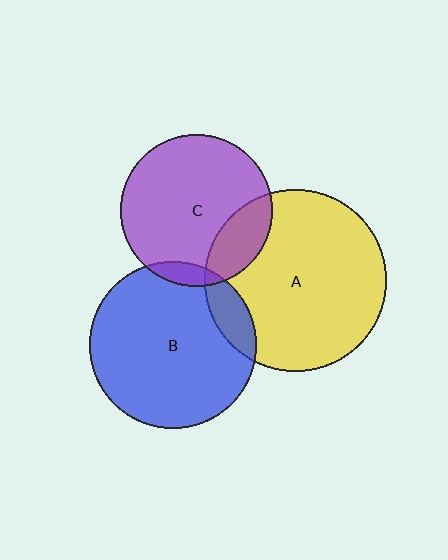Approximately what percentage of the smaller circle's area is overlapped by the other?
Approximately 5%.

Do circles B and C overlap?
Yes.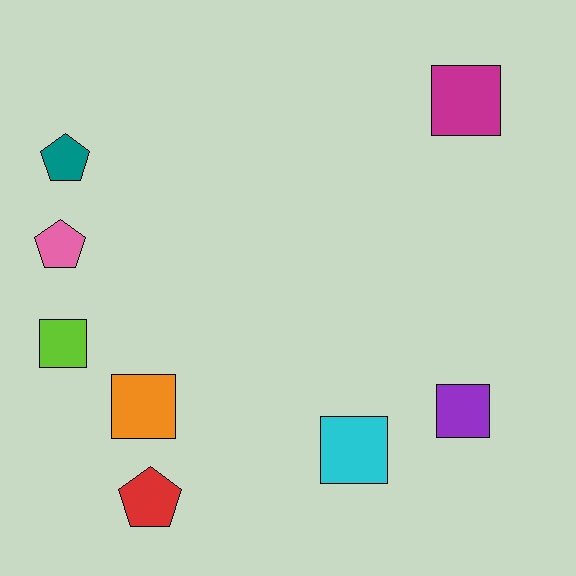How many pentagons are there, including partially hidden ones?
There are 3 pentagons.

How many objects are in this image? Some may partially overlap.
There are 8 objects.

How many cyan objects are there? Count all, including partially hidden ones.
There is 1 cyan object.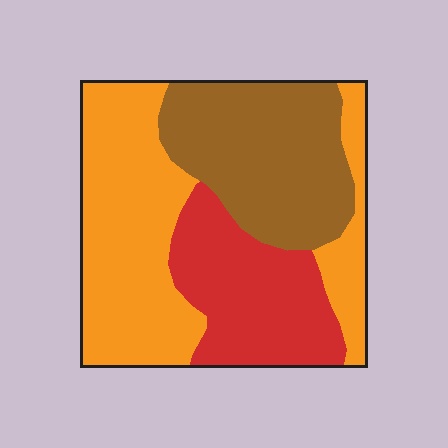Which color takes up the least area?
Red, at roughly 25%.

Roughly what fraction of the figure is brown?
Brown covers around 30% of the figure.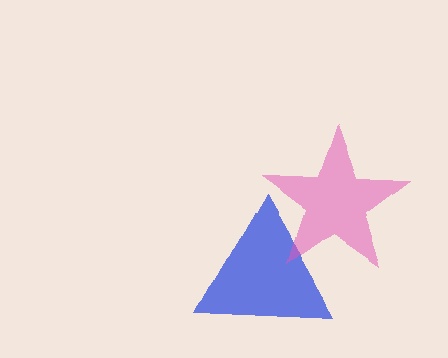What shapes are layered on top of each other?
The layered shapes are: a blue triangle, a pink star.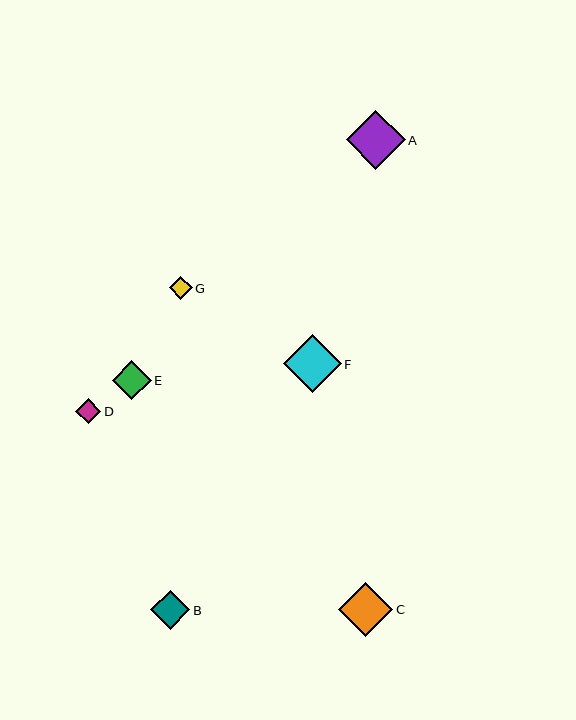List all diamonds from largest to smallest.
From largest to smallest: A, F, C, B, E, D, G.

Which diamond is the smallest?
Diamond G is the smallest with a size of approximately 23 pixels.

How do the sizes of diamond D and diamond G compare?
Diamond D and diamond G are approximately the same size.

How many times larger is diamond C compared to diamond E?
Diamond C is approximately 1.4 times the size of diamond E.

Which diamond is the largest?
Diamond A is the largest with a size of approximately 59 pixels.